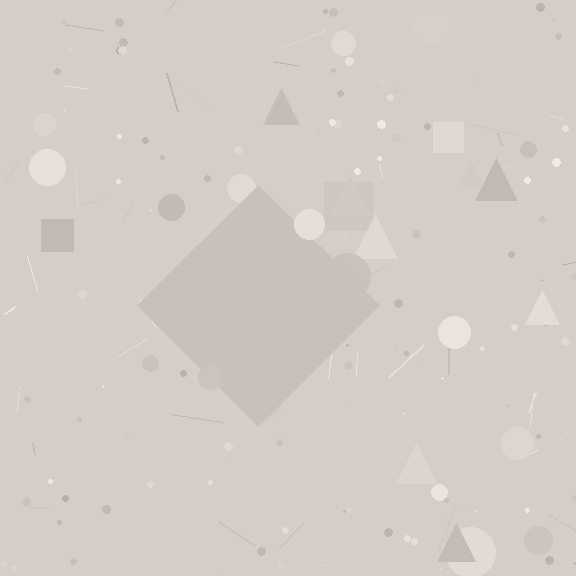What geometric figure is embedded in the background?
A diamond is embedded in the background.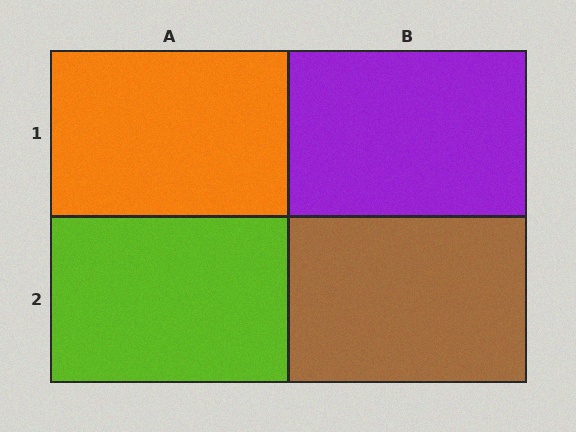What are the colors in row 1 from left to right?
Orange, purple.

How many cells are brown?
1 cell is brown.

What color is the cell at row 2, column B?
Brown.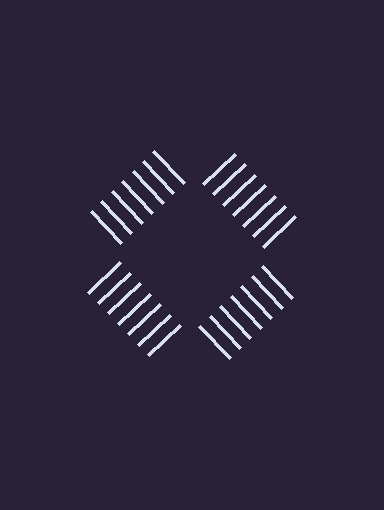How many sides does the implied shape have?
4 sides — the line-ends trace a square.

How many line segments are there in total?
28 — 7 along each of the 4 edges.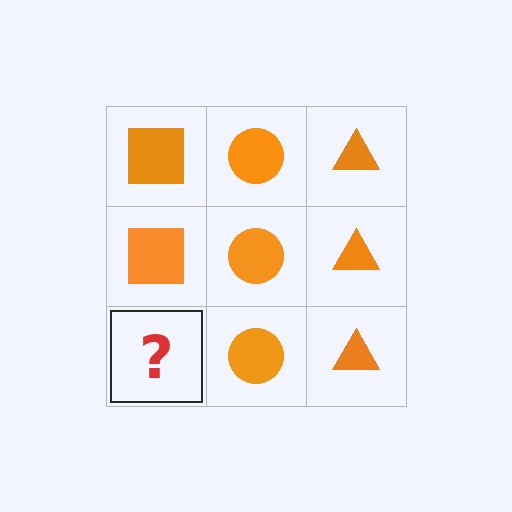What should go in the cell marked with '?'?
The missing cell should contain an orange square.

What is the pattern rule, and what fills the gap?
The rule is that each column has a consistent shape. The gap should be filled with an orange square.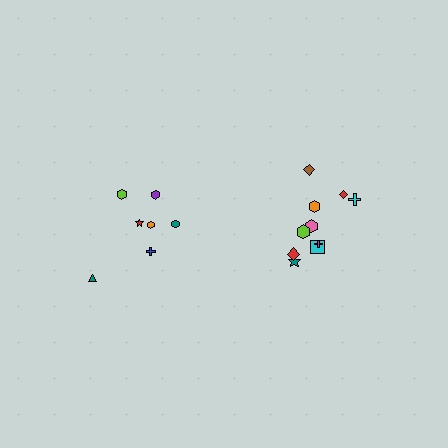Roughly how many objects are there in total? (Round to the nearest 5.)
Roughly 15 objects in total.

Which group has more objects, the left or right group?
The right group.